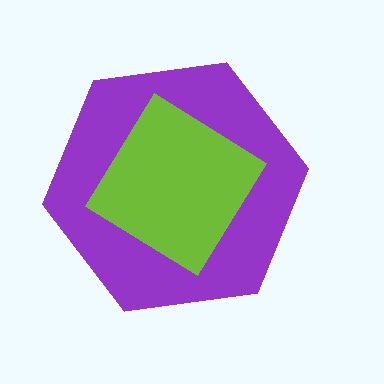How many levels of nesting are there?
2.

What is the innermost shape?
The lime diamond.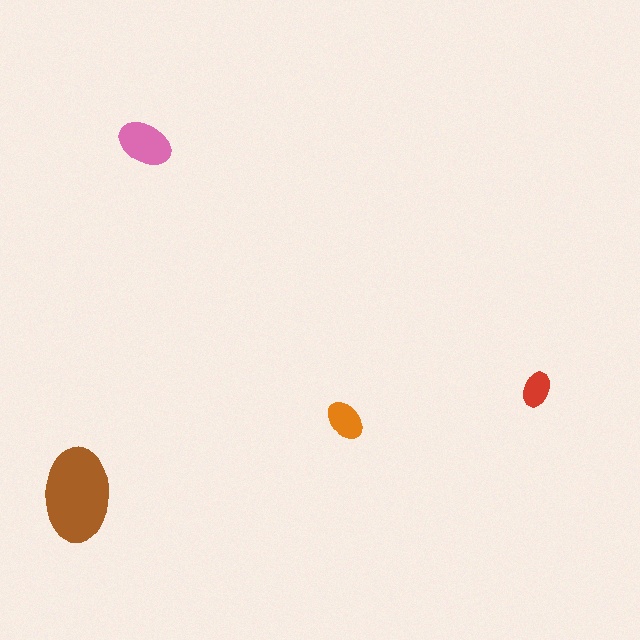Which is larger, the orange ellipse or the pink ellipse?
The pink one.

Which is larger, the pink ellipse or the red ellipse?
The pink one.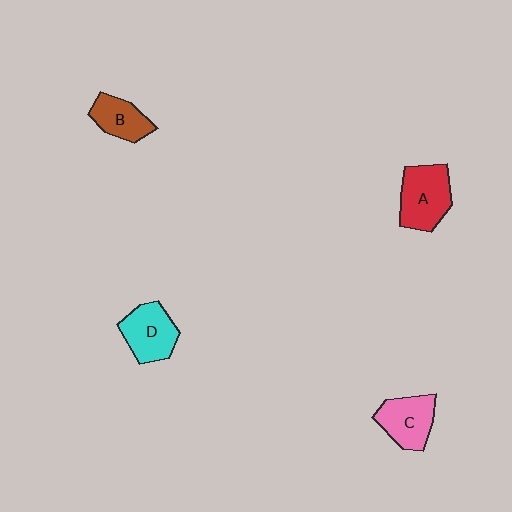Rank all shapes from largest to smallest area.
From largest to smallest: A (red), D (cyan), C (pink), B (brown).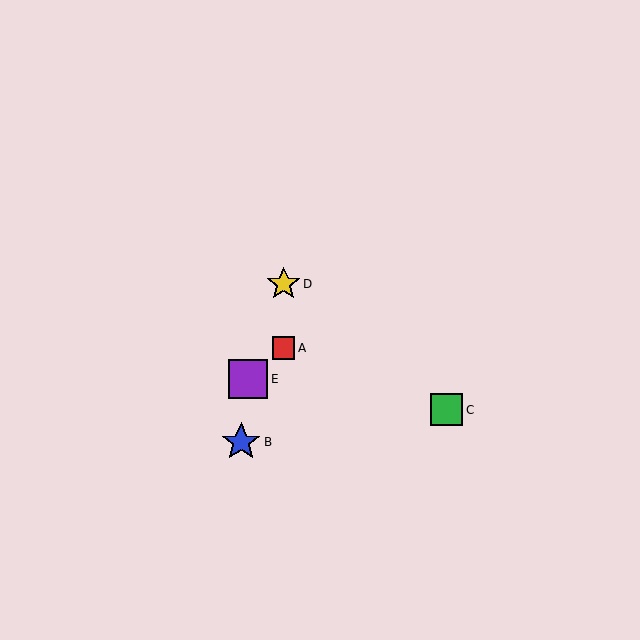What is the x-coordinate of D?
Object D is at x≈284.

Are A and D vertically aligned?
Yes, both are at x≈284.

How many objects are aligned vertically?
2 objects (A, D) are aligned vertically.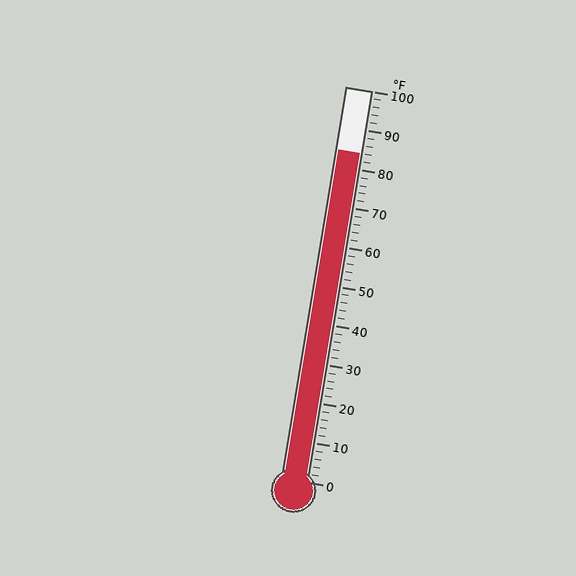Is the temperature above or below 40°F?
The temperature is above 40°F.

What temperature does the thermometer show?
The thermometer shows approximately 84°F.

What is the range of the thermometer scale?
The thermometer scale ranges from 0°F to 100°F.